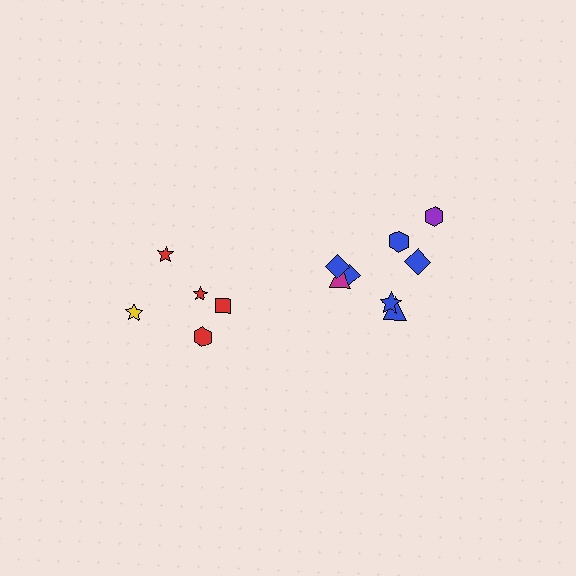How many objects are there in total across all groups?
There are 13 objects.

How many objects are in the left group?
There are 5 objects.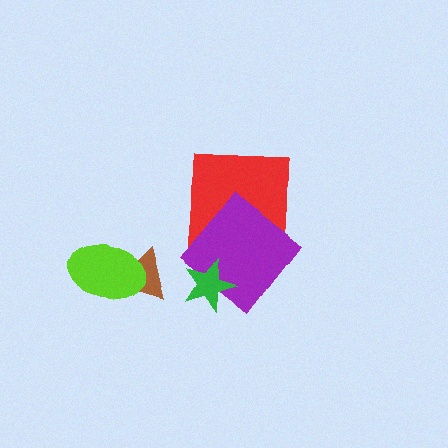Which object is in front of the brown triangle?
The lime ellipse is in front of the brown triangle.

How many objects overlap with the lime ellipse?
1 object overlaps with the lime ellipse.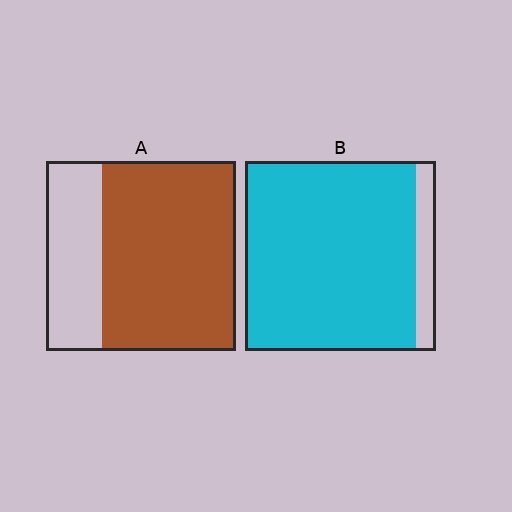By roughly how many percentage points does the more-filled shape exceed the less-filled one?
By roughly 20 percentage points (B over A).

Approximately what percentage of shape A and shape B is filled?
A is approximately 70% and B is approximately 90%.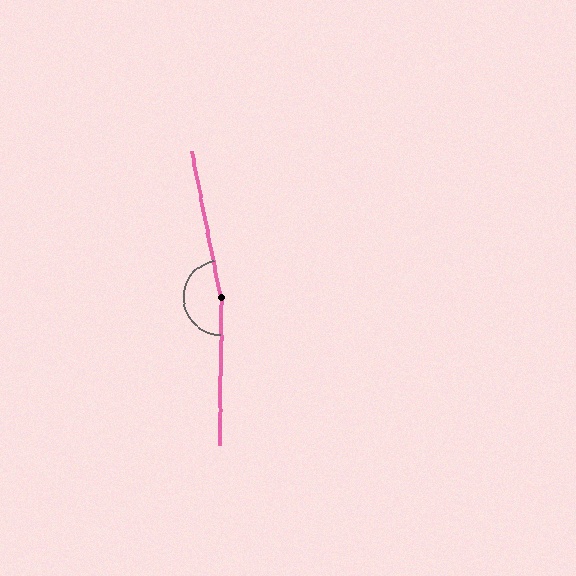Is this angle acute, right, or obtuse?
It is obtuse.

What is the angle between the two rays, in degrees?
Approximately 168 degrees.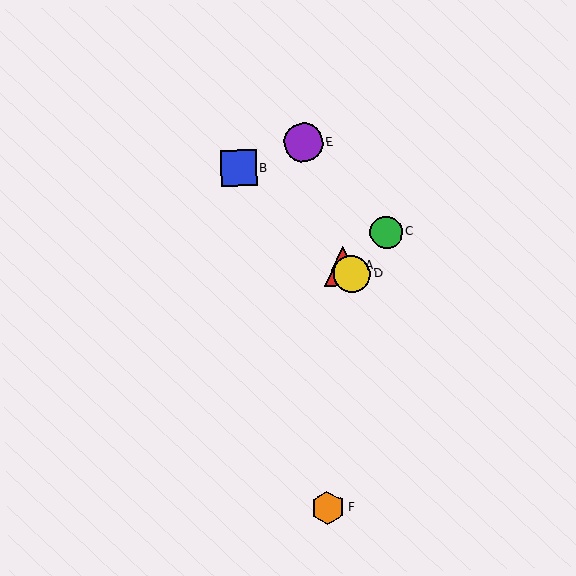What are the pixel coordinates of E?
Object E is at (303, 142).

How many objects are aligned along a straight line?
3 objects (A, B, D) are aligned along a straight line.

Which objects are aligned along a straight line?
Objects A, B, D are aligned along a straight line.